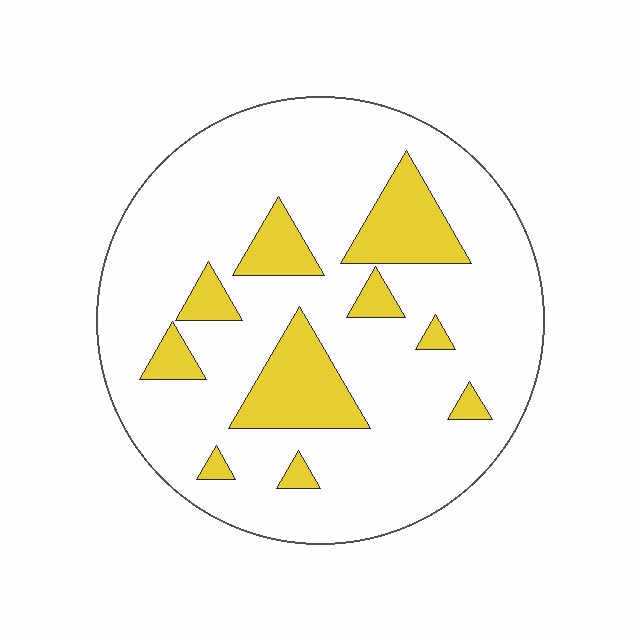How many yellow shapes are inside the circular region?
10.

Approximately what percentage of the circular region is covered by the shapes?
Approximately 20%.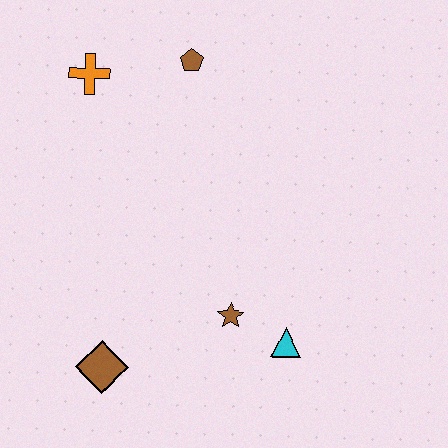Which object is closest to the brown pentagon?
The orange cross is closest to the brown pentagon.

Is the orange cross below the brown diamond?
No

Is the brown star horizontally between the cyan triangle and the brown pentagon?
Yes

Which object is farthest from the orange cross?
The cyan triangle is farthest from the orange cross.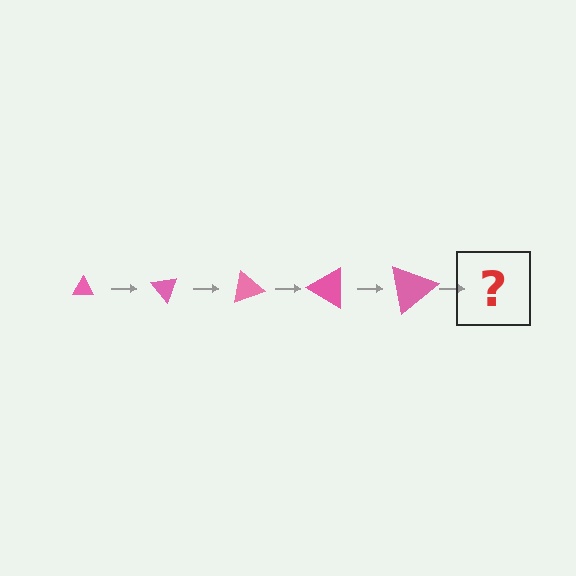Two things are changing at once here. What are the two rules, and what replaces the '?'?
The two rules are that the triangle grows larger each step and it rotates 50 degrees each step. The '?' should be a triangle, larger than the previous one and rotated 250 degrees from the start.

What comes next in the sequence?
The next element should be a triangle, larger than the previous one and rotated 250 degrees from the start.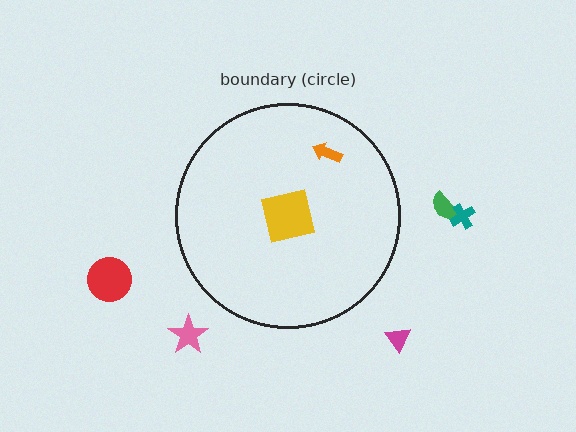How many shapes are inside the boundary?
2 inside, 5 outside.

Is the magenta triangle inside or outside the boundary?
Outside.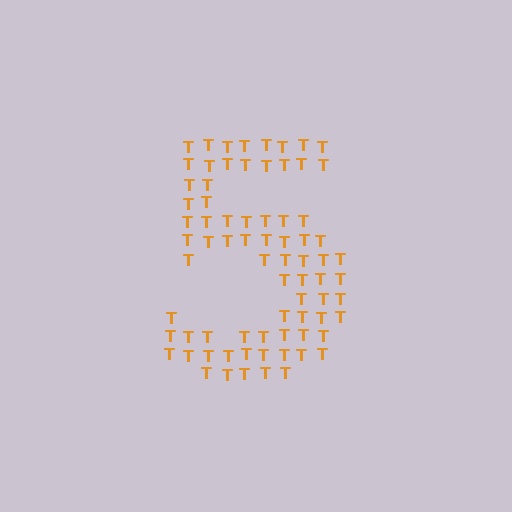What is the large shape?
The large shape is the digit 5.